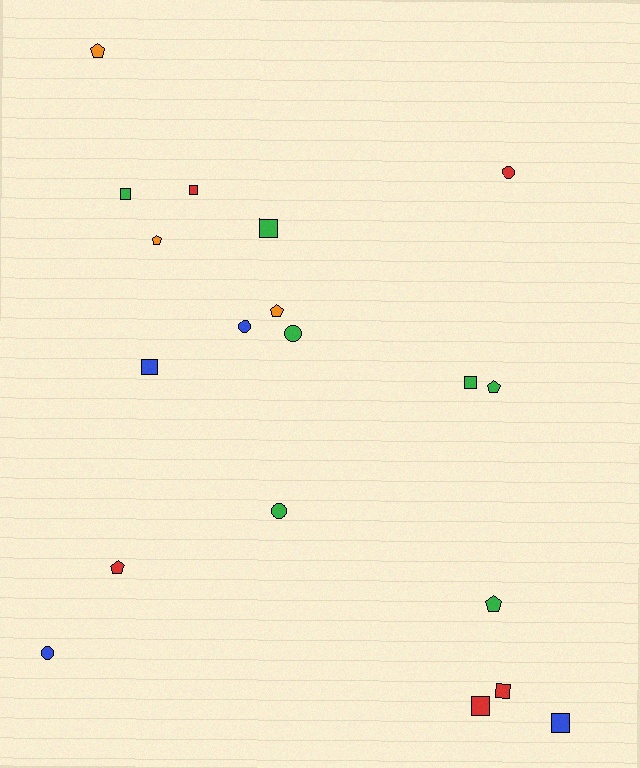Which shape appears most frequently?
Square, with 8 objects.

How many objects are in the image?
There are 19 objects.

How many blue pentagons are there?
There are no blue pentagons.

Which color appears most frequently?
Green, with 7 objects.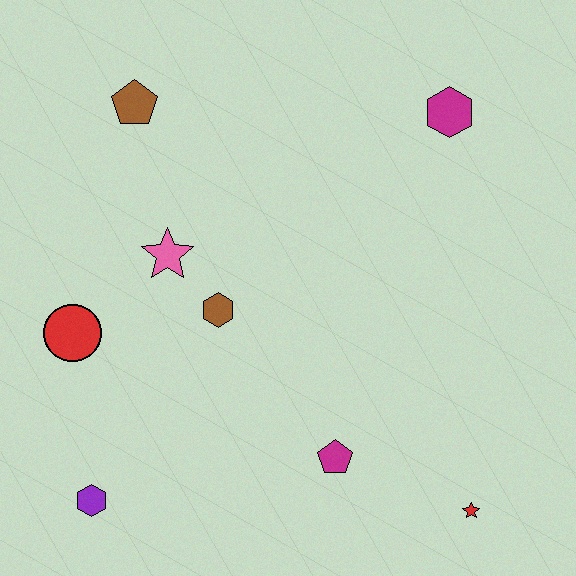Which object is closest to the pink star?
The brown hexagon is closest to the pink star.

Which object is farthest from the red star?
The brown pentagon is farthest from the red star.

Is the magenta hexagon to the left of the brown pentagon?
No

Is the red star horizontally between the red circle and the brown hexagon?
No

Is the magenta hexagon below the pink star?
No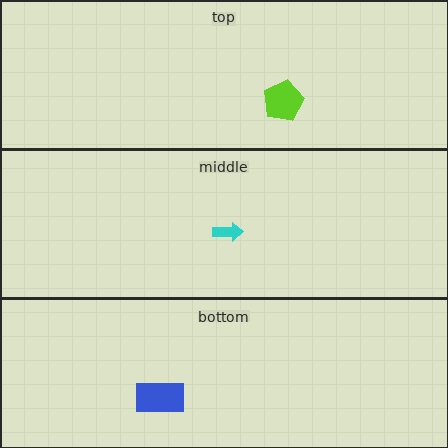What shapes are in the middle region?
The cyan arrow.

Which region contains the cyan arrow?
The middle region.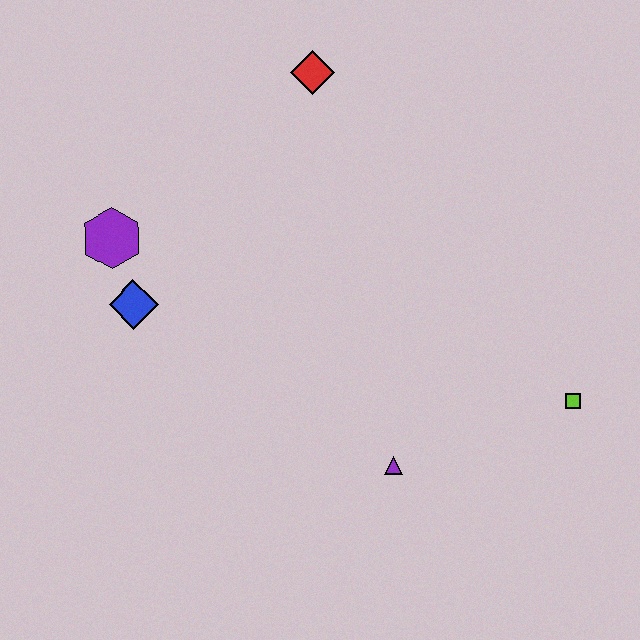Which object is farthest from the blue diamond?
The lime square is farthest from the blue diamond.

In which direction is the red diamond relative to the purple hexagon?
The red diamond is to the right of the purple hexagon.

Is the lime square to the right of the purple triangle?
Yes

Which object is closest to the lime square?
The purple triangle is closest to the lime square.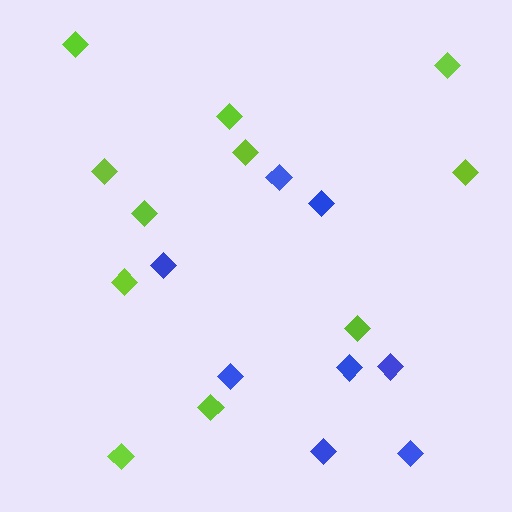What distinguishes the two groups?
There are 2 groups: one group of blue diamonds (8) and one group of lime diamonds (11).